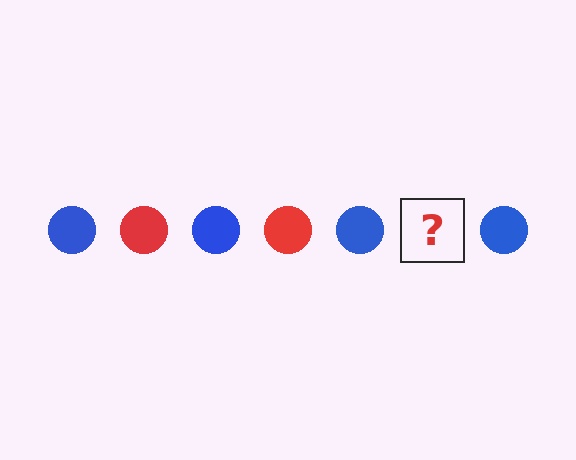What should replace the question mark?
The question mark should be replaced with a red circle.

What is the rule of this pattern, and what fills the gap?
The rule is that the pattern cycles through blue, red circles. The gap should be filled with a red circle.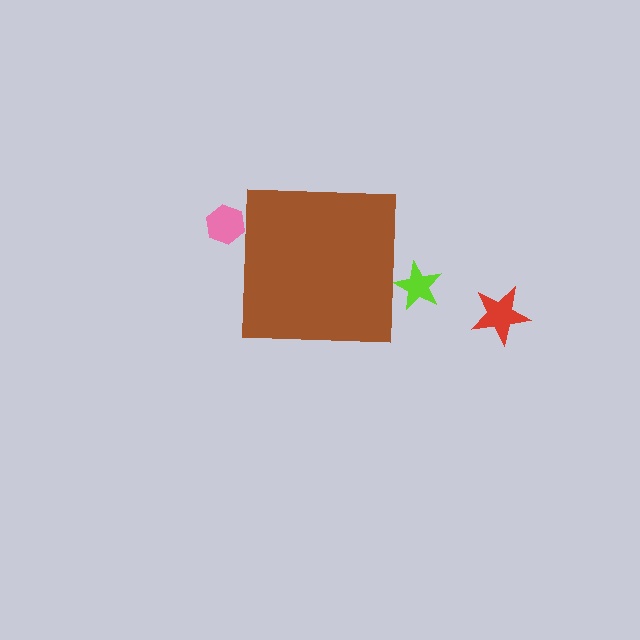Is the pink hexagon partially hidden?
Yes, the pink hexagon is partially hidden behind the brown square.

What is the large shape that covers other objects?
A brown square.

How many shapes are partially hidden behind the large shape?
2 shapes are partially hidden.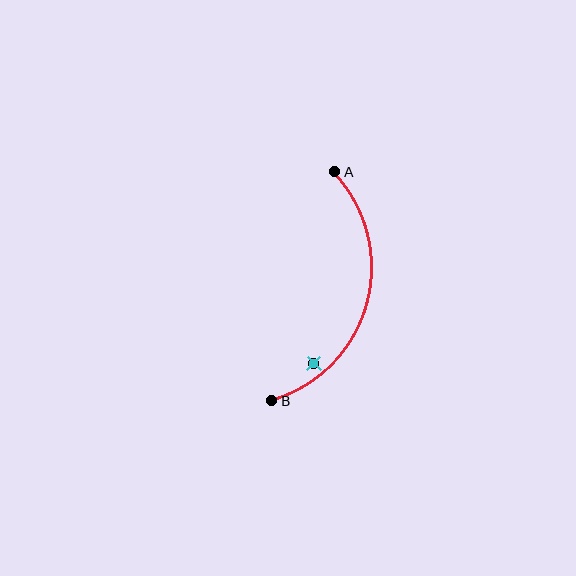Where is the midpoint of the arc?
The arc midpoint is the point on the curve farthest from the straight line joining A and B. It sits to the right of that line.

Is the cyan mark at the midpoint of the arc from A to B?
No — the cyan mark does not lie on the arc at all. It sits slightly inside the curve.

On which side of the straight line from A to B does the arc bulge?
The arc bulges to the right of the straight line connecting A and B.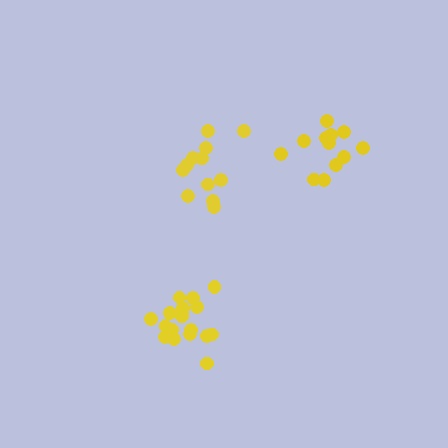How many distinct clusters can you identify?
There are 3 distinct clusters.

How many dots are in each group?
Group 1: 12 dots, Group 2: 18 dots, Group 3: 12 dots (42 total).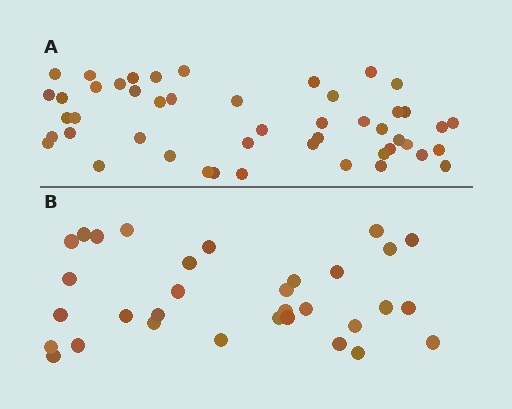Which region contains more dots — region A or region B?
Region A (the top region) has more dots.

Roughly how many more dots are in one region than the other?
Region A has approximately 15 more dots than region B.